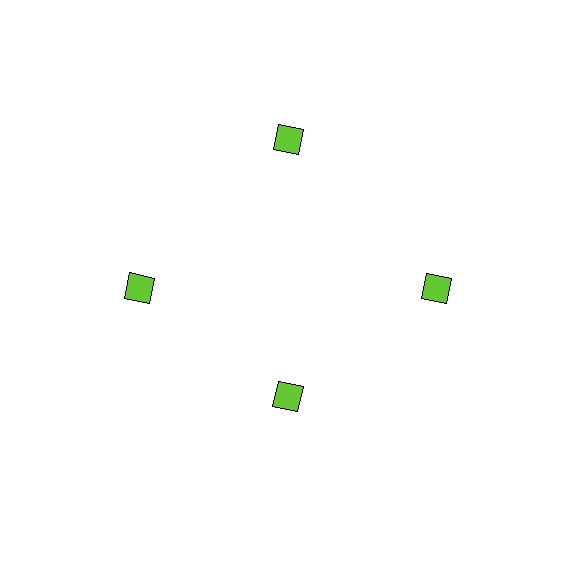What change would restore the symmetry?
The symmetry would be restored by moving it outward, back onto the ring so that all 4 squares sit at equal angles and equal distance from the center.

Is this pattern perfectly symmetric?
No. The 4 lime squares are arranged in a ring, but one element near the 6 o'clock position is pulled inward toward the center, breaking the 4-fold rotational symmetry.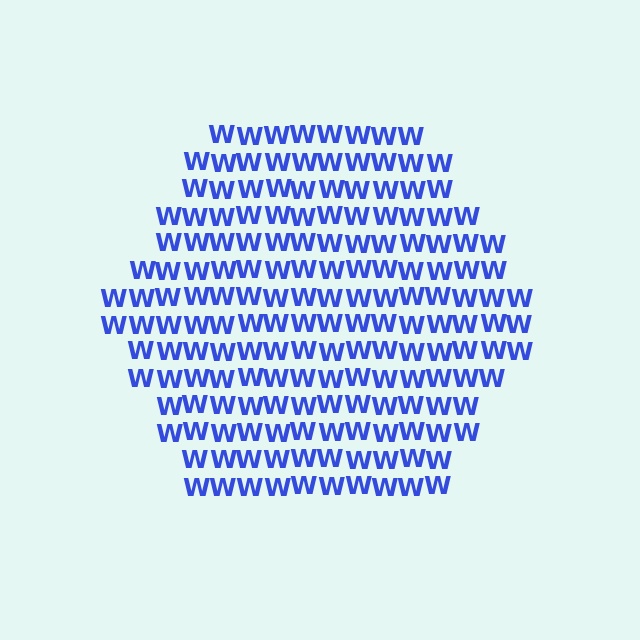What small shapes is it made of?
It is made of small letter W's.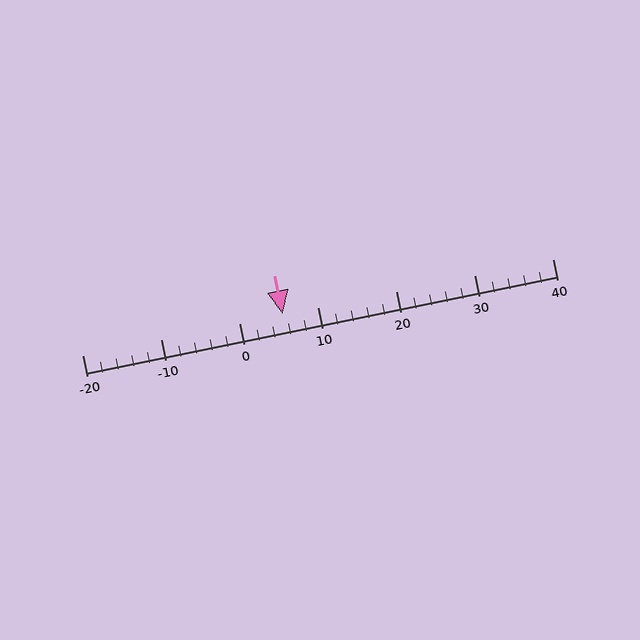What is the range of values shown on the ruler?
The ruler shows values from -20 to 40.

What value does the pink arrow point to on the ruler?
The pink arrow points to approximately 6.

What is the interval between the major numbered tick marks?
The major tick marks are spaced 10 units apart.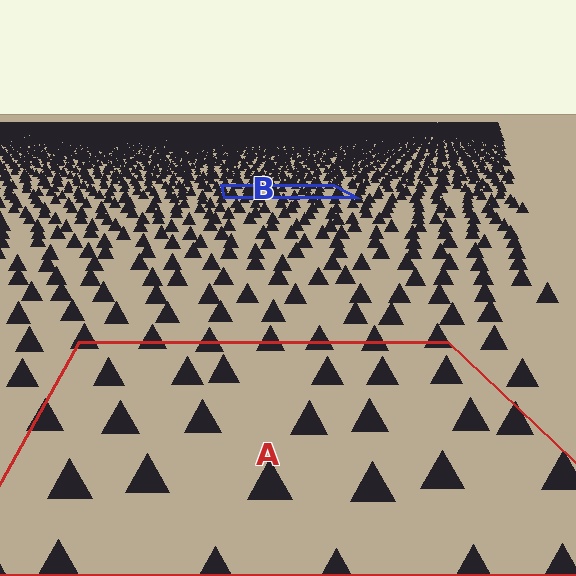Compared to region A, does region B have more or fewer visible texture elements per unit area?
Region B has more texture elements per unit area — they are packed more densely because it is farther away.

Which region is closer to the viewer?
Region A is closer. The texture elements there are larger and more spread out.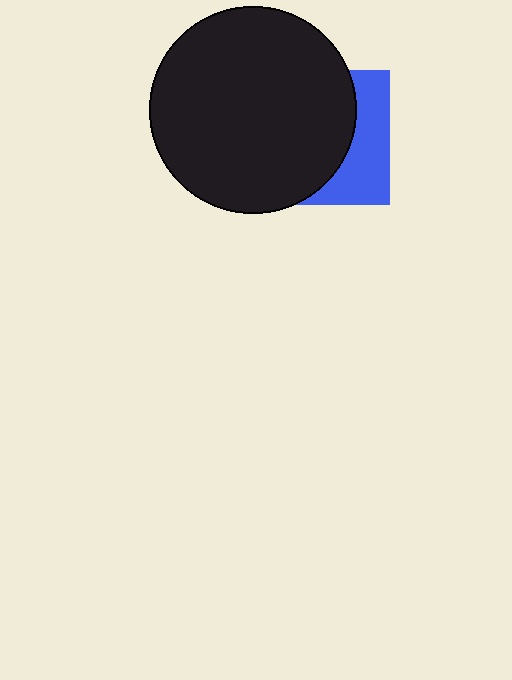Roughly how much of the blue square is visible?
A small part of it is visible (roughly 34%).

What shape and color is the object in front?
The object in front is a black circle.